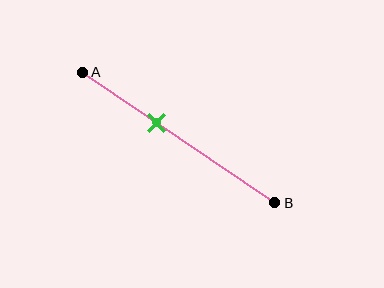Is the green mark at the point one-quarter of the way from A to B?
No, the mark is at about 40% from A, not at the 25% one-quarter point.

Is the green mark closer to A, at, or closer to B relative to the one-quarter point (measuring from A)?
The green mark is closer to point B than the one-quarter point of segment AB.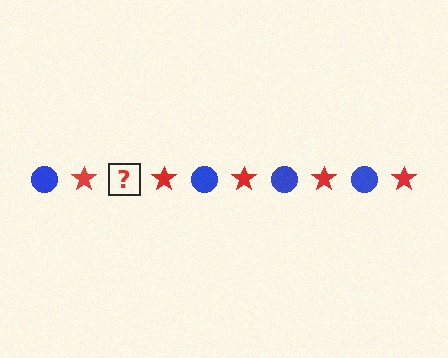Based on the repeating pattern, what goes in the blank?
The blank should be a blue circle.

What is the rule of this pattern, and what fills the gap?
The rule is that the pattern alternates between blue circle and red star. The gap should be filled with a blue circle.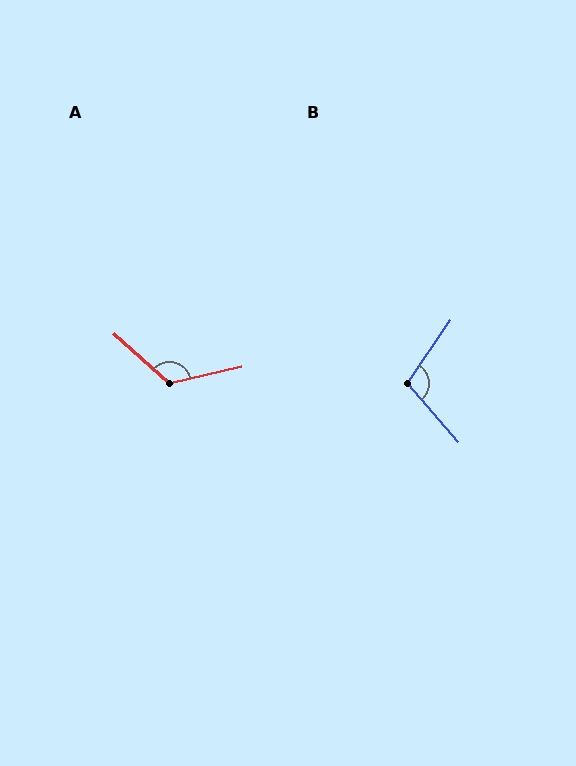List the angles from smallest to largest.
B (105°), A (125°).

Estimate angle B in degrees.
Approximately 105 degrees.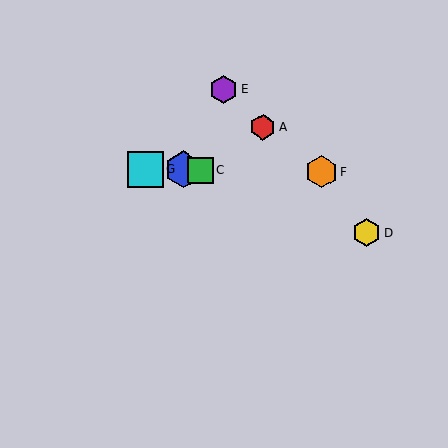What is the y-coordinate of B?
Object B is at y≈170.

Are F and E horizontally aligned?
No, F is at y≈172 and E is at y≈89.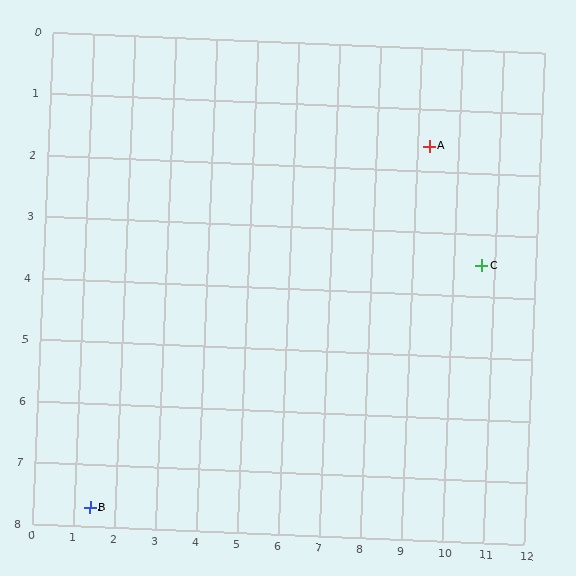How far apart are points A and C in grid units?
Points A and C are about 2.4 grid units apart.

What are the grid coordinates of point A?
Point A is at approximately (9.3, 1.6).